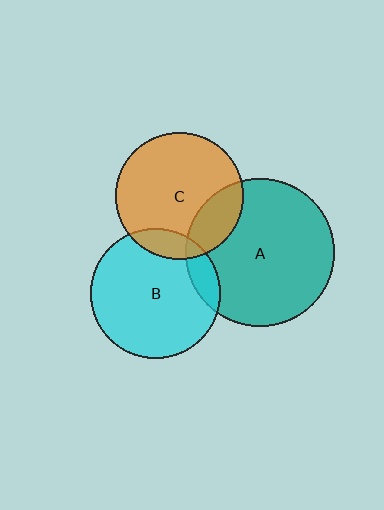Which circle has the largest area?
Circle A (teal).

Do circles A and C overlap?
Yes.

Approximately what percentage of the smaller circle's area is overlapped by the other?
Approximately 20%.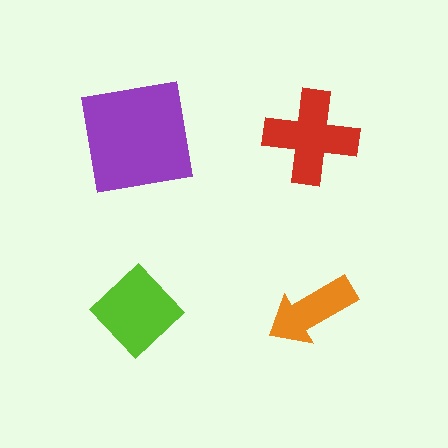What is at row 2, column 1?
A lime diamond.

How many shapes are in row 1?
2 shapes.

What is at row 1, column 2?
A red cross.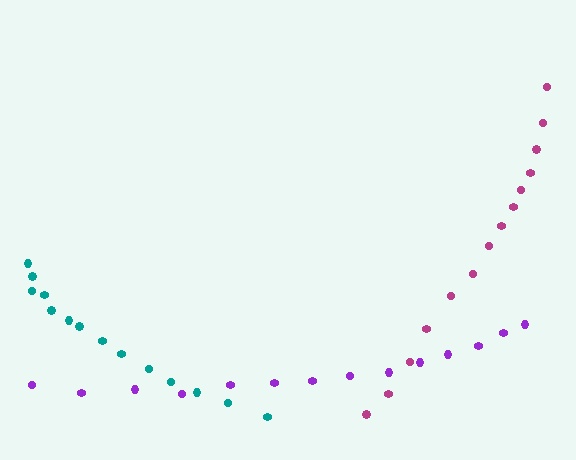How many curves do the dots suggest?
There are 3 distinct paths.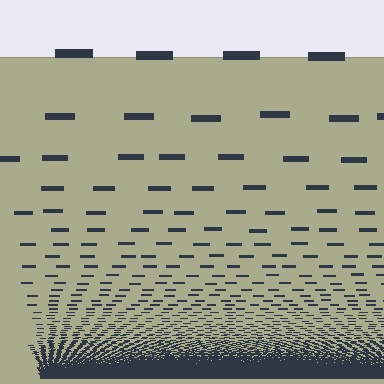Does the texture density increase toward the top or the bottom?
Density increases toward the bottom.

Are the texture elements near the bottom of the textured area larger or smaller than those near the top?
Smaller. The gradient is inverted — elements near the bottom are smaller and denser.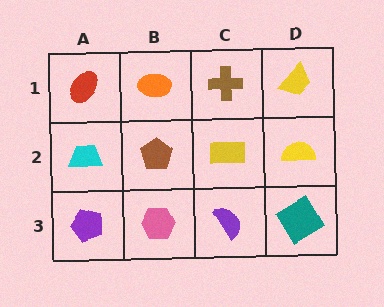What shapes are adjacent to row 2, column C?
A brown cross (row 1, column C), a purple semicircle (row 3, column C), a brown pentagon (row 2, column B), a yellow semicircle (row 2, column D).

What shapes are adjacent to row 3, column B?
A brown pentagon (row 2, column B), a purple pentagon (row 3, column A), a purple semicircle (row 3, column C).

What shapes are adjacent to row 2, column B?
An orange ellipse (row 1, column B), a pink hexagon (row 3, column B), a cyan trapezoid (row 2, column A), a yellow rectangle (row 2, column C).